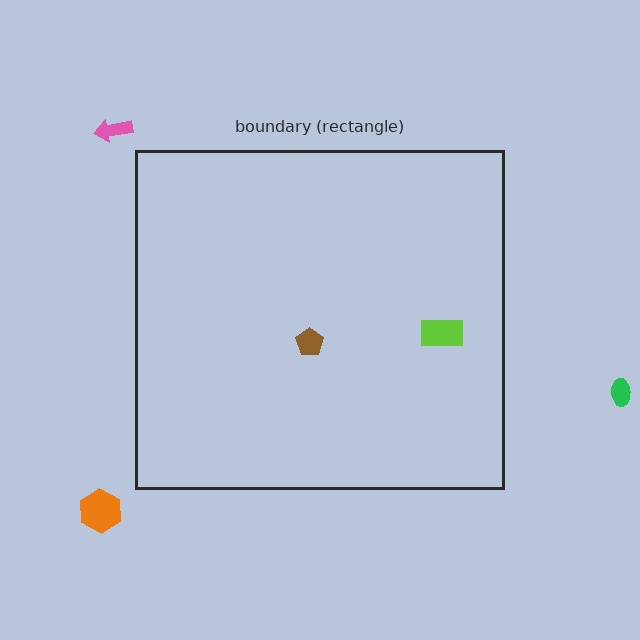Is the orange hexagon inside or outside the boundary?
Outside.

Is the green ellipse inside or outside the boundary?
Outside.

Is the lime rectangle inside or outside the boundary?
Inside.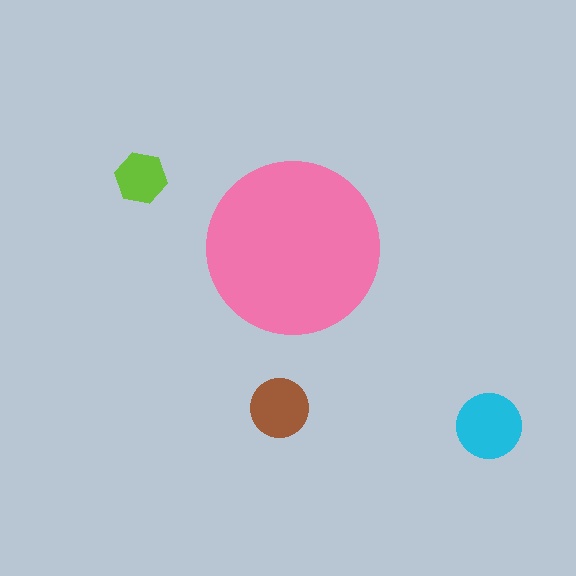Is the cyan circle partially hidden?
No, the cyan circle is fully visible.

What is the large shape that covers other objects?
A pink circle.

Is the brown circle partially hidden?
No, the brown circle is fully visible.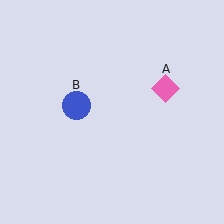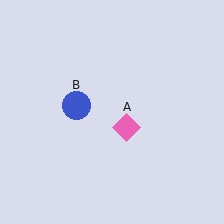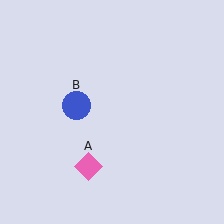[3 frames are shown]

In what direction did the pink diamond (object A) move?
The pink diamond (object A) moved down and to the left.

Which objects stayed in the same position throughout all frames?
Blue circle (object B) remained stationary.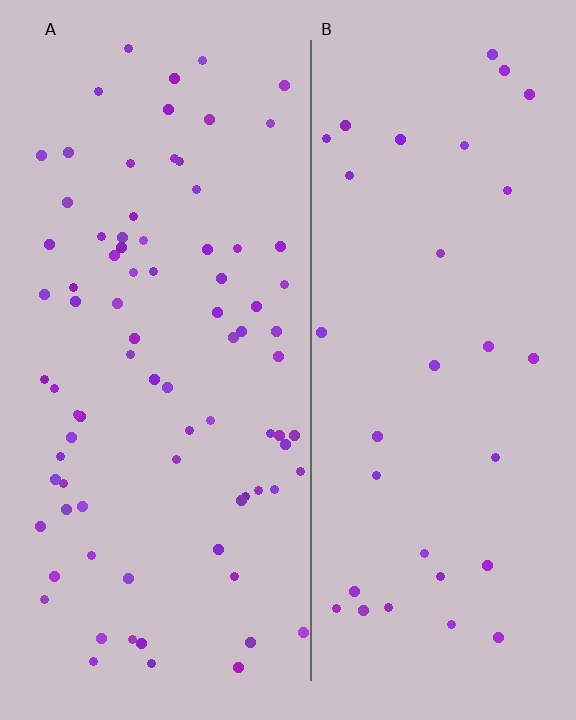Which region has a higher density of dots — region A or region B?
A (the left).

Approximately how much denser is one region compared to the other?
Approximately 2.6× — region A over region B.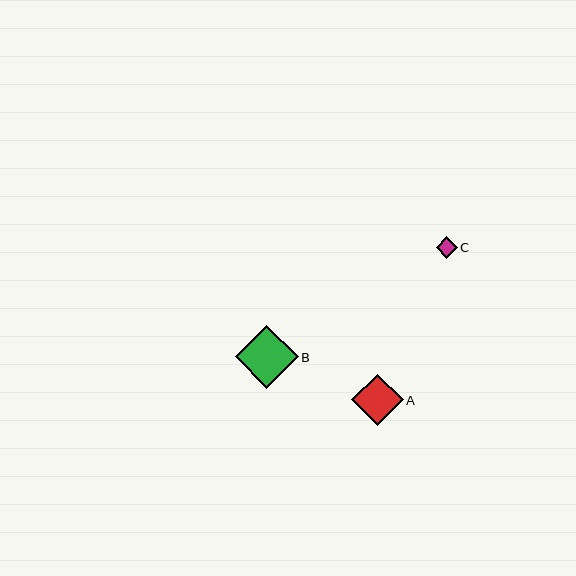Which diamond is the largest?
Diamond B is the largest with a size of approximately 62 pixels.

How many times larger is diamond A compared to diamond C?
Diamond A is approximately 2.4 times the size of diamond C.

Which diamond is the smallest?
Diamond C is the smallest with a size of approximately 21 pixels.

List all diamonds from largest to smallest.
From largest to smallest: B, A, C.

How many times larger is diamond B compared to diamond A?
Diamond B is approximately 1.2 times the size of diamond A.